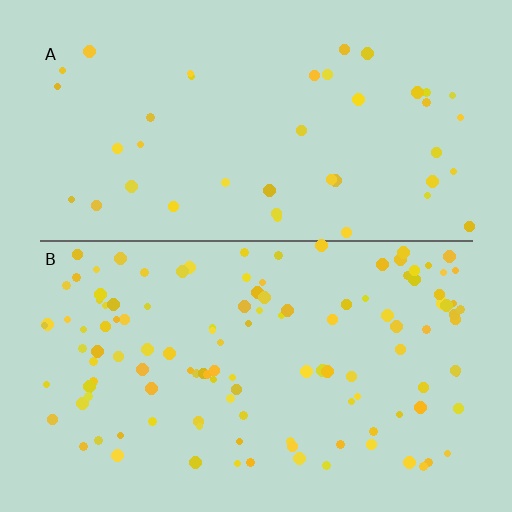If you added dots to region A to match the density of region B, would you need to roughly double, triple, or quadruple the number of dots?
Approximately triple.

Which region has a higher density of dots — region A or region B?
B (the bottom).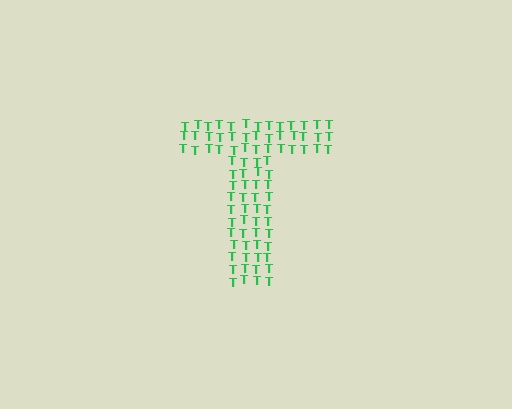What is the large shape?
The large shape is the letter T.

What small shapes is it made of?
It is made of small letter T's.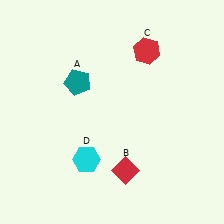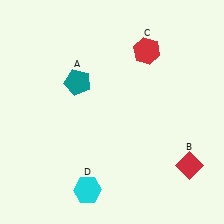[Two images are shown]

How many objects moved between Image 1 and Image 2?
2 objects moved between the two images.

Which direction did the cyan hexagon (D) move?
The cyan hexagon (D) moved down.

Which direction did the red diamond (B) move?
The red diamond (B) moved right.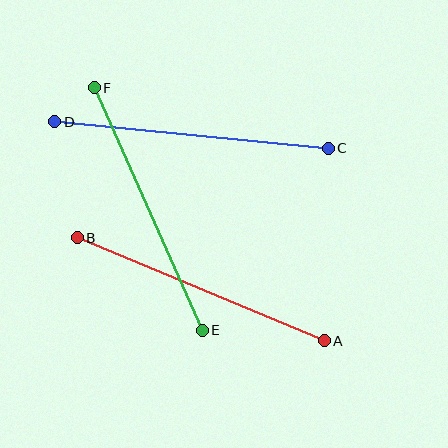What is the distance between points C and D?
The distance is approximately 275 pixels.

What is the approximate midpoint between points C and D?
The midpoint is at approximately (192, 135) pixels.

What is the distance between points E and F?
The distance is approximately 266 pixels.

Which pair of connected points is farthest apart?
Points C and D are farthest apart.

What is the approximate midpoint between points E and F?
The midpoint is at approximately (148, 209) pixels.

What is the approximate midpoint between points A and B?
The midpoint is at approximately (201, 289) pixels.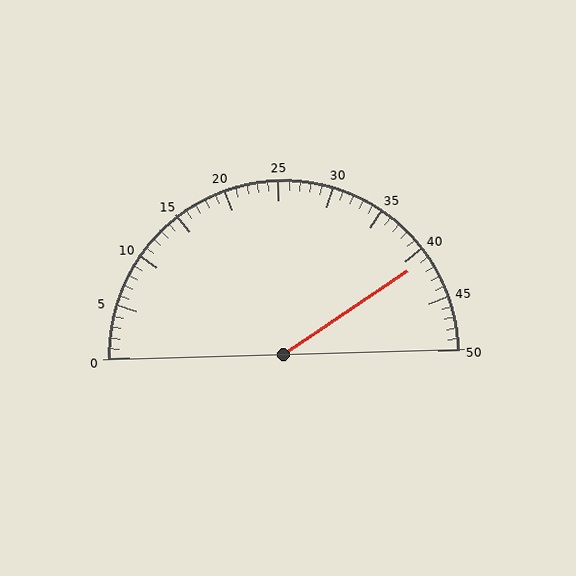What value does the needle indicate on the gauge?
The needle indicates approximately 41.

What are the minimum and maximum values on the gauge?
The gauge ranges from 0 to 50.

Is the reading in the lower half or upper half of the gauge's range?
The reading is in the upper half of the range (0 to 50).